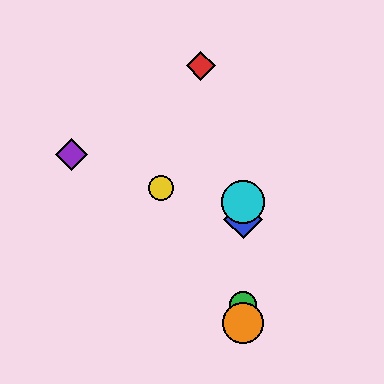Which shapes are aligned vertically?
The blue diamond, the green circle, the orange circle, the cyan circle are aligned vertically.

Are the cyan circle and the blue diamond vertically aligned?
Yes, both are at x≈243.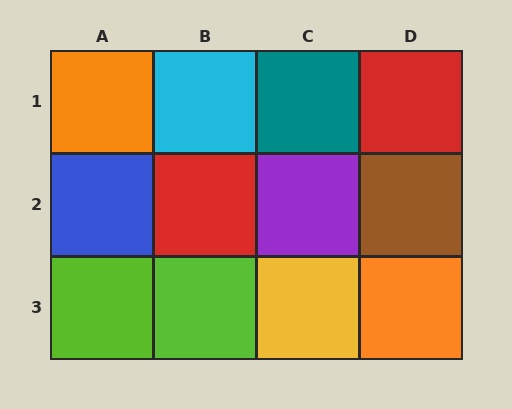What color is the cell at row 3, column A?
Lime.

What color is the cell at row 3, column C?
Yellow.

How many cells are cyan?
1 cell is cyan.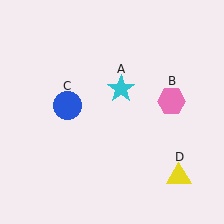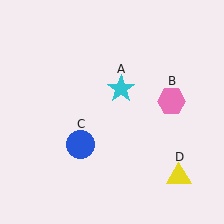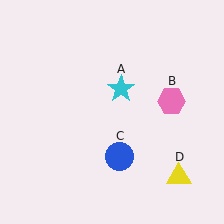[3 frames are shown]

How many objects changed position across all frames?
1 object changed position: blue circle (object C).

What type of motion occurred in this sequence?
The blue circle (object C) rotated counterclockwise around the center of the scene.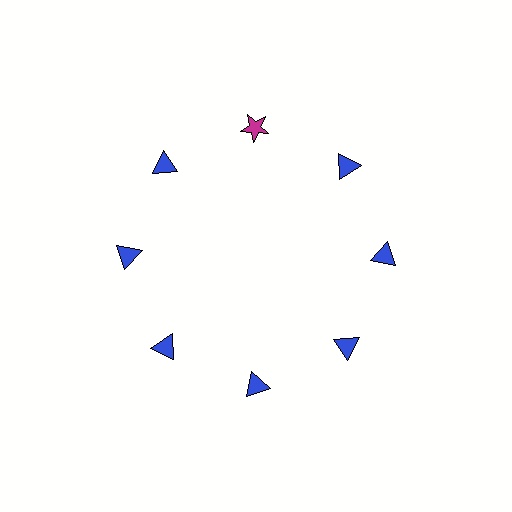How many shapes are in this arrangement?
There are 8 shapes arranged in a ring pattern.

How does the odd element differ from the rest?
It differs in both color (magenta instead of blue) and shape (star instead of triangle).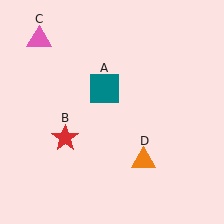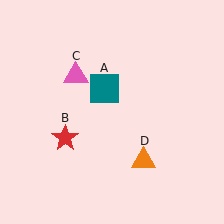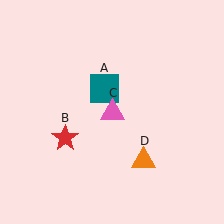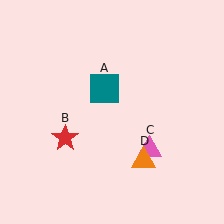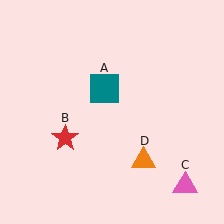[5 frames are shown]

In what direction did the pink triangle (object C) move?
The pink triangle (object C) moved down and to the right.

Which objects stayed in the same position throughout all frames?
Teal square (object A) and red star (object B) and orange triangle (object D) remained stationary.